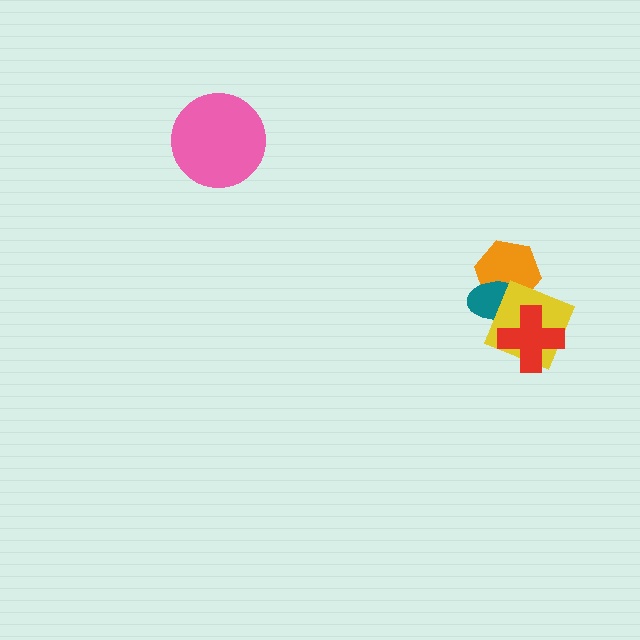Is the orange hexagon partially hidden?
Yes, it is partially covered by another shape.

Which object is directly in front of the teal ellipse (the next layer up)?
The yellow diamond is directly in front of the teal ellipse.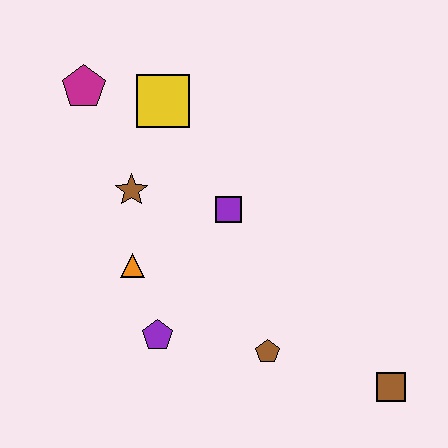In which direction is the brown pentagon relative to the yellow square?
The brown pentagon is below the yellow square.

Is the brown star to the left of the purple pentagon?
Yes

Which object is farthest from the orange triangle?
The brown square is farthest from the orange triangle.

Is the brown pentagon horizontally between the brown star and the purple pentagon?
No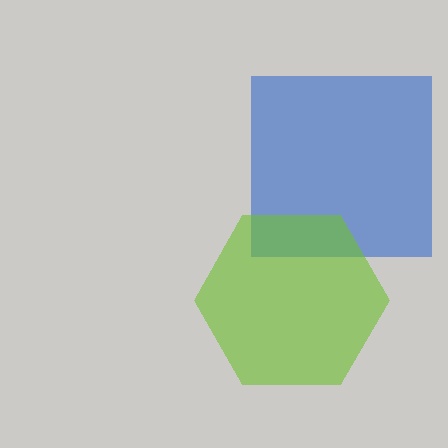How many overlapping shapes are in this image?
There are 2 overlapping shapes in the image.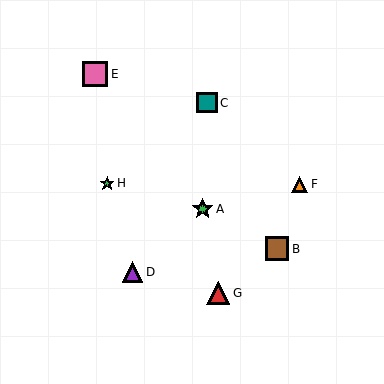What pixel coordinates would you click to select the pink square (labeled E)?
Click at (95, 74) to select the pink square E.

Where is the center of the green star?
The center of the green star is at (107, 183).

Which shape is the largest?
The pink square (labeled E) is the largest.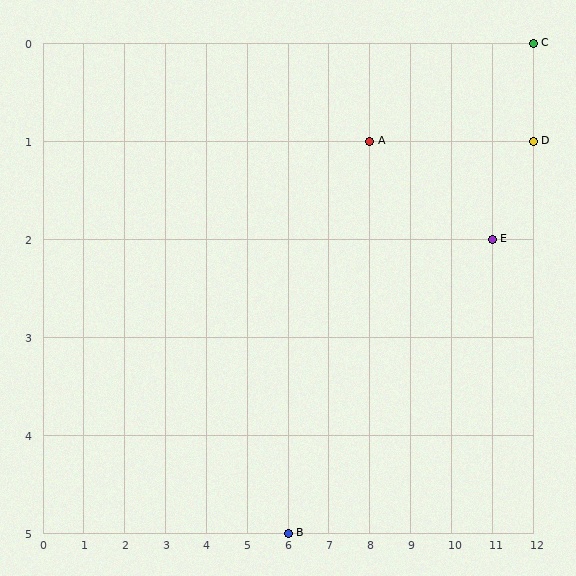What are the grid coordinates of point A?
Point A is at grid coordinates (8, 1).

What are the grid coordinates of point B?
Point B is at grid coordinates (6, 5).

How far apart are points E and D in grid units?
Points E and D are 1 column and 1 row apart (about 1.4 grid units diagonally).